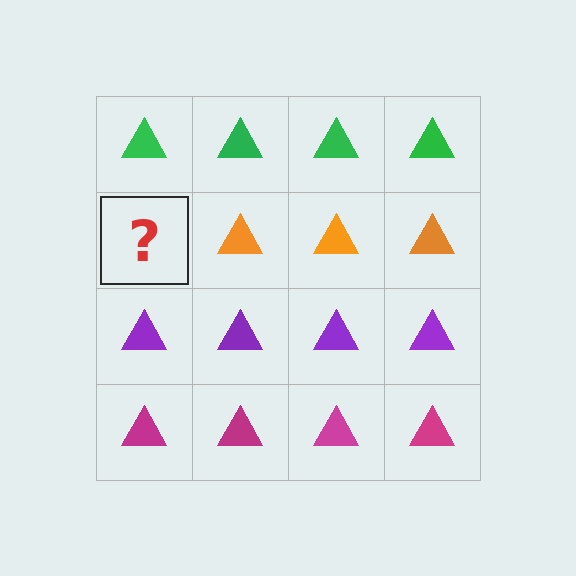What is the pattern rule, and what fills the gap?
The rule is that each row has a consistent color. The gap should be filled with an orange triangle.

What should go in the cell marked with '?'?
The missing cell should contain an orange triangle.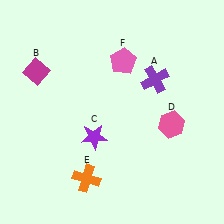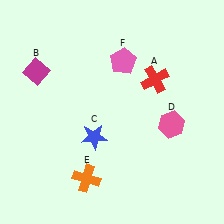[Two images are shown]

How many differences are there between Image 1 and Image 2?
There are 2 differences between the two images.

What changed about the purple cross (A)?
In Image 1, A is purple. In Image 2, it changed to red.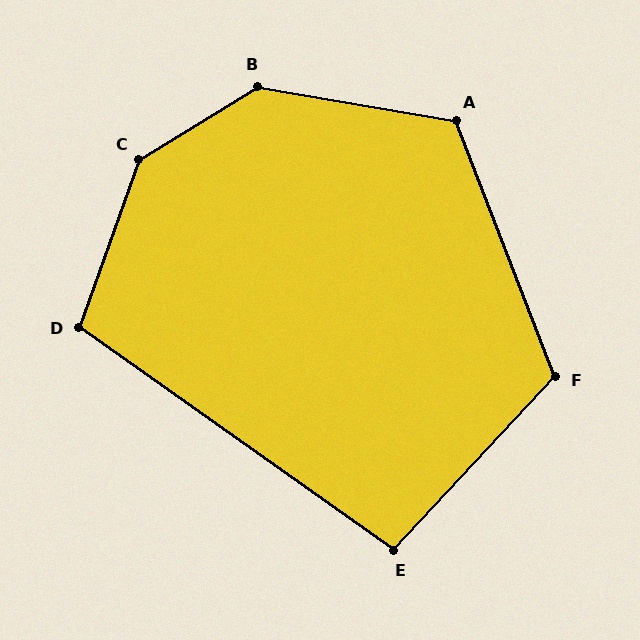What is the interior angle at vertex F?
Approximately 116 degrees (obtuse).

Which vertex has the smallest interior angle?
E, at approximately 98 degrees.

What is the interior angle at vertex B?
Approximately 138 degrees (obtuse).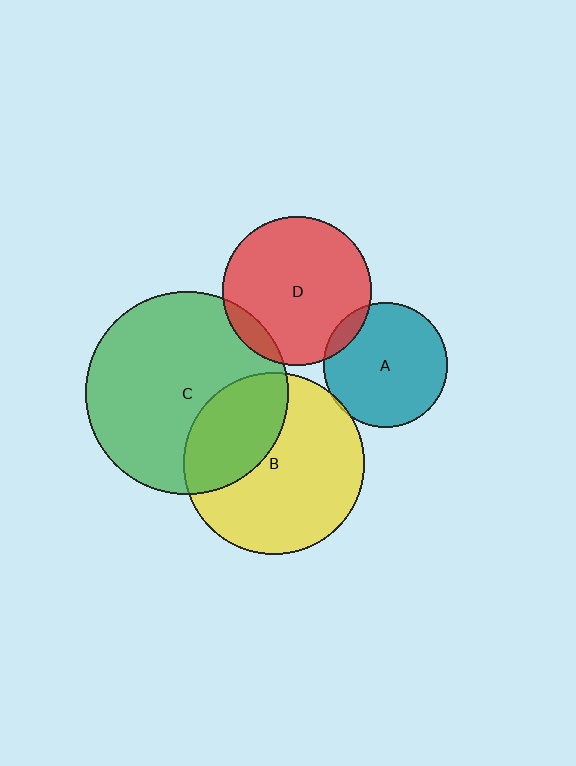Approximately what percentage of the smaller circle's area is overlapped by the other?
Approximately 35%.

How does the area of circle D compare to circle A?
Approximately 1.4 times.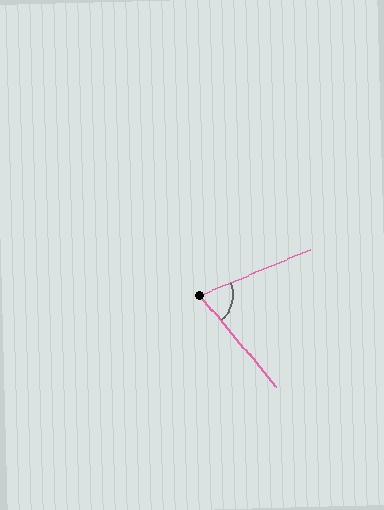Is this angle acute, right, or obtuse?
It is acute.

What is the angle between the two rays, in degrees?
Approximately 73 degrees.